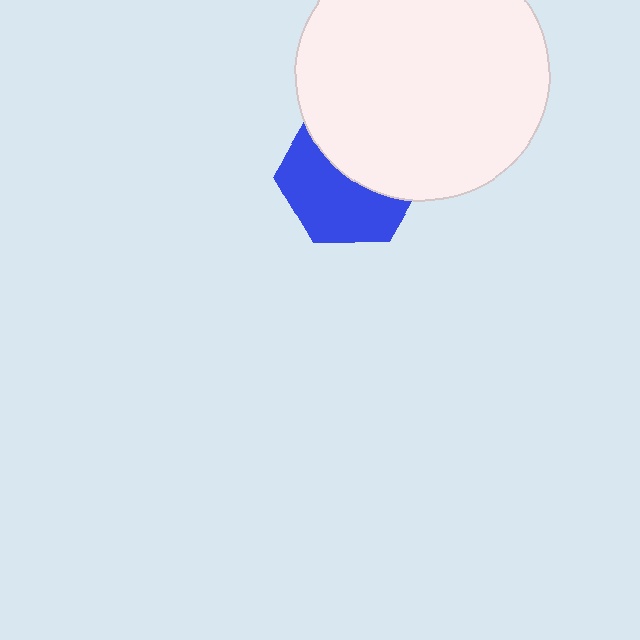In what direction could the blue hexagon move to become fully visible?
The blue hexagon could move down. That would shift it out from behind the white circle entirely.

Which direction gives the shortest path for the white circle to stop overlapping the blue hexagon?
Moving up gives the shortest separation.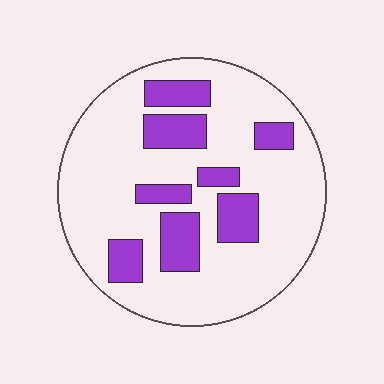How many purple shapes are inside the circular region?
8.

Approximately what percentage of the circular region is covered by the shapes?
Approximately 25%.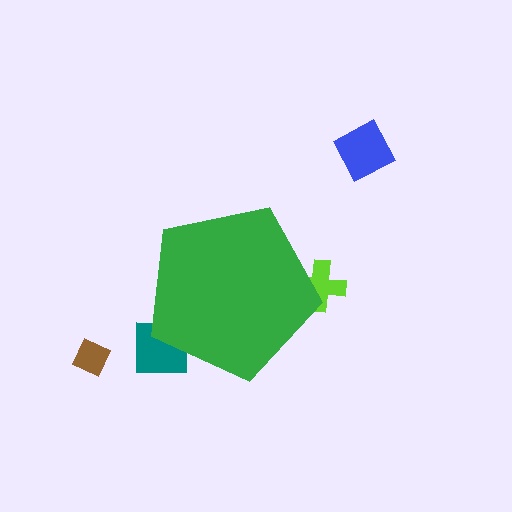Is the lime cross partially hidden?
Yes, the lime cross is partially hidden behind the green pentagon.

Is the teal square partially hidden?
Yes, the teal square is partially hidden behind the green pentagon.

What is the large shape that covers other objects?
A green pentagon.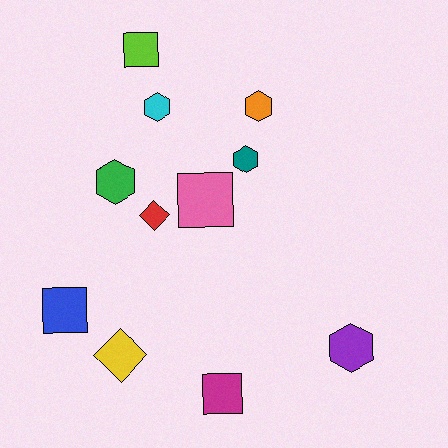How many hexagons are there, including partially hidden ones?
There are 5 hexagons.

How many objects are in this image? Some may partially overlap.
There are 11 objects.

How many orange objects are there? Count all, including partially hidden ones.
There is 1 orange object.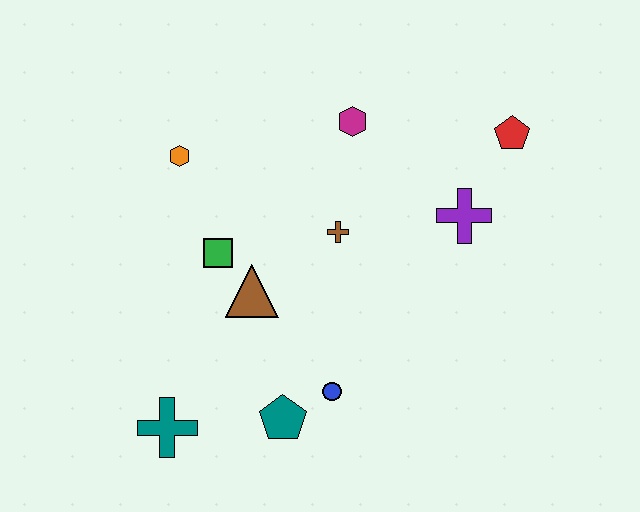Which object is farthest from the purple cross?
The teal cross is farthest from the purple cross.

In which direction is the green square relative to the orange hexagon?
The green square is below the orange hexagon.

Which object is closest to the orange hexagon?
The green square is closest to the orange hexagon.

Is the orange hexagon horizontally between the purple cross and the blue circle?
No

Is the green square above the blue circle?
Yes